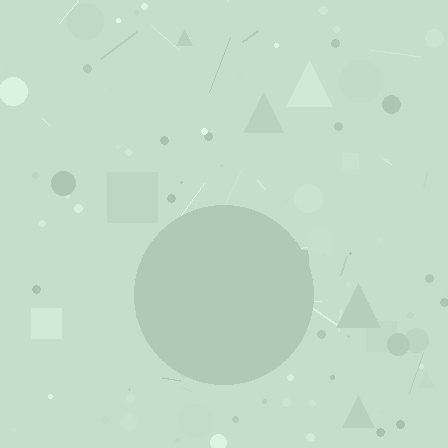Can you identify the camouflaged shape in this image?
The camouflaged shape is a circle.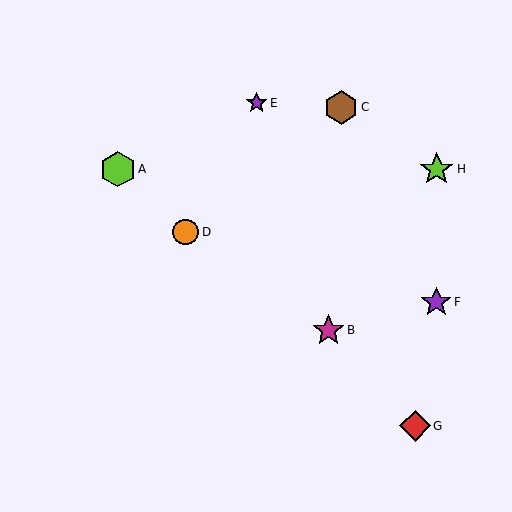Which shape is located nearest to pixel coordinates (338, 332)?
The magenta star (labeled B) at (328, 330) is nearest to that location.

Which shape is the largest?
The lime hexagon (labeled A) is the largest.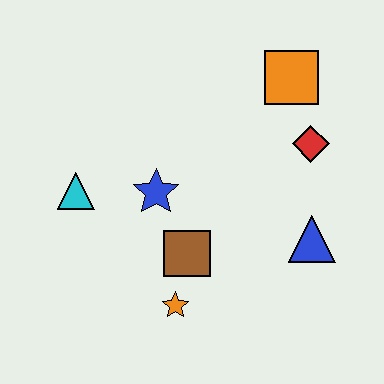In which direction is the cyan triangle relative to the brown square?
The cyan triangle is to the left of the brown square.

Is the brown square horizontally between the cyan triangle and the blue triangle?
Yes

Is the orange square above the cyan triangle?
Yes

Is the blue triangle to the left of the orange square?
No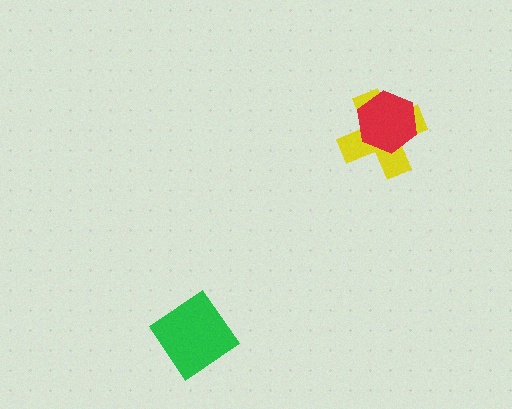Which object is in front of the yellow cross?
The red hexagon is in front of the yellow cross.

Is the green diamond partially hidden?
No, no other shape covers it.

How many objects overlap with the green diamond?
0 objects overlap with the green diamond.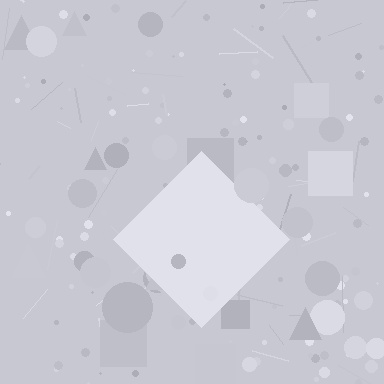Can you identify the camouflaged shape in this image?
The camouflaged shape is a diamond.